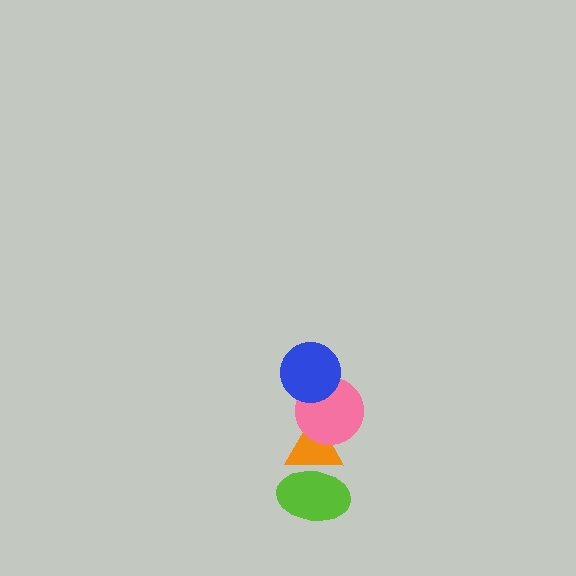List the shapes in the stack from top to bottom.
From top to bottom: the blue circle, the pink circle, the orange triangle, the lime ellipse.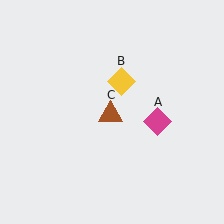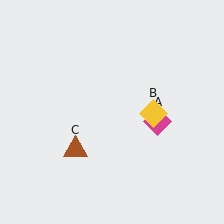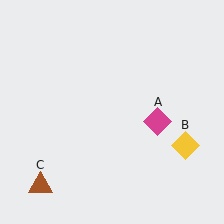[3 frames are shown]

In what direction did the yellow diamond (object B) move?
The yellow diamond (object B) moved down and to the right.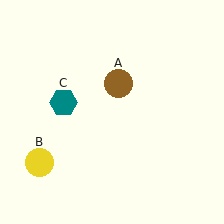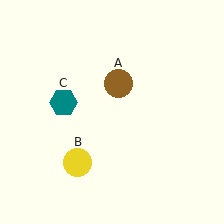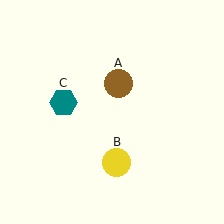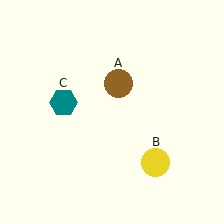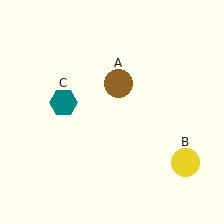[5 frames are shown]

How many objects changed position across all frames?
1 object changed position: yellow circle (object B).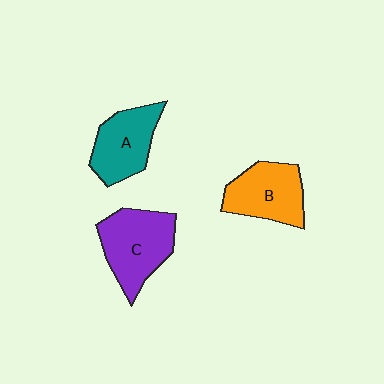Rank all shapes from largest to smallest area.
From largest to smallest: C (purple), B (orange), A (teal).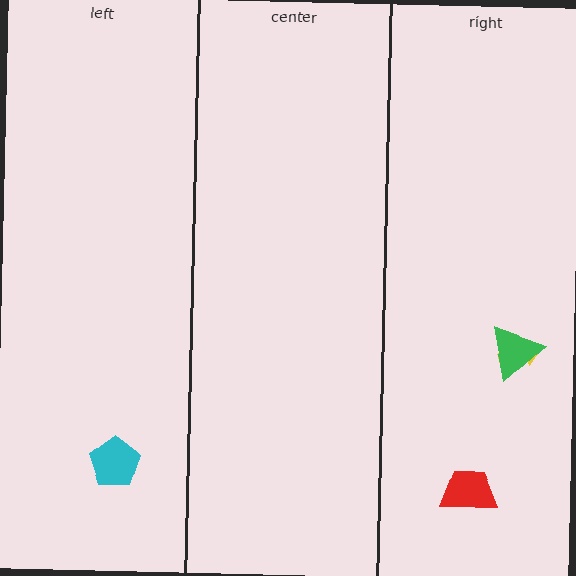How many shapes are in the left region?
1.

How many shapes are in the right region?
3.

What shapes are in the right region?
The red trapezoid, the yellow arrow, the green triangle.